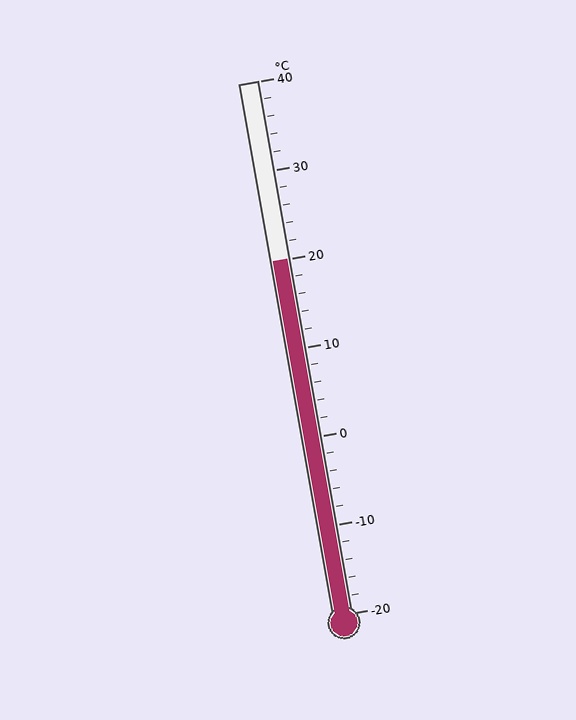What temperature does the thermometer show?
The thermometer shows approximately 20°C.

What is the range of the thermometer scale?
The thermometer scale ranges from -20°C to 40°C.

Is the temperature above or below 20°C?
The temperature is at 20°C.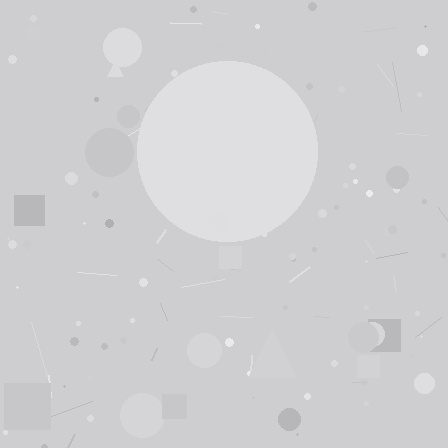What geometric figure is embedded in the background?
A circle is embedded in the background.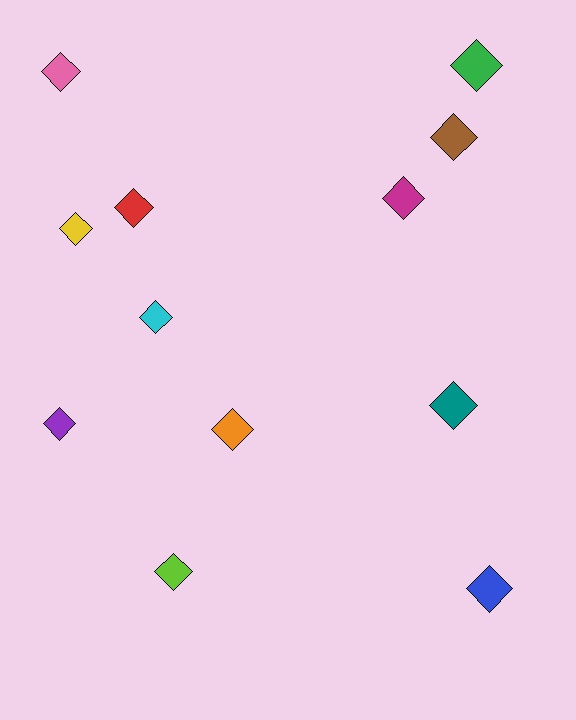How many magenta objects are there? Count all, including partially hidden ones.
There is 1 magenta object.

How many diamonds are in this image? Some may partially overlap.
There are 12 diamonds.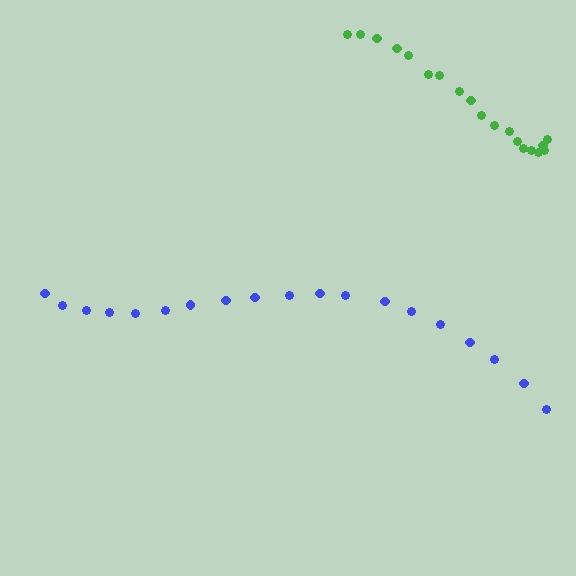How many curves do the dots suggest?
There are 2 distinct paths.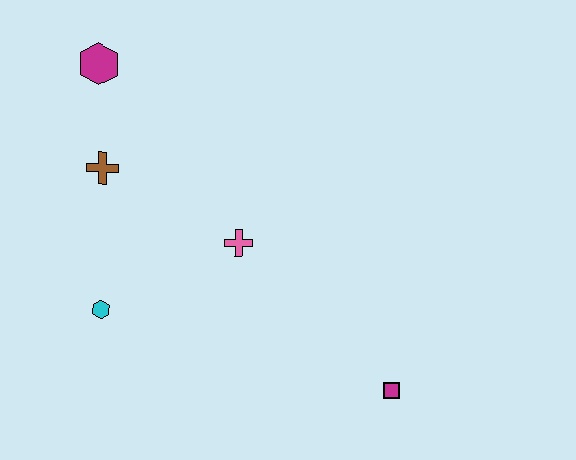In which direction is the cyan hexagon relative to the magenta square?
The cyan hexagon is to the left of the magenta square.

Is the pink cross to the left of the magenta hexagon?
No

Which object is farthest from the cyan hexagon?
The magenta square is farthest from the cyan hexagon.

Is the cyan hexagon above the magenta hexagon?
No